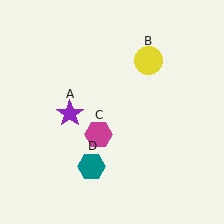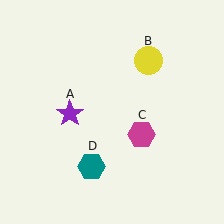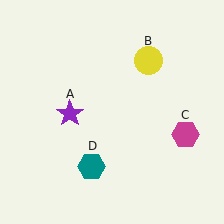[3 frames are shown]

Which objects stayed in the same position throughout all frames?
Purple star (object A) and yellow circle (object B) and teal hexagon (object D) remained stationary.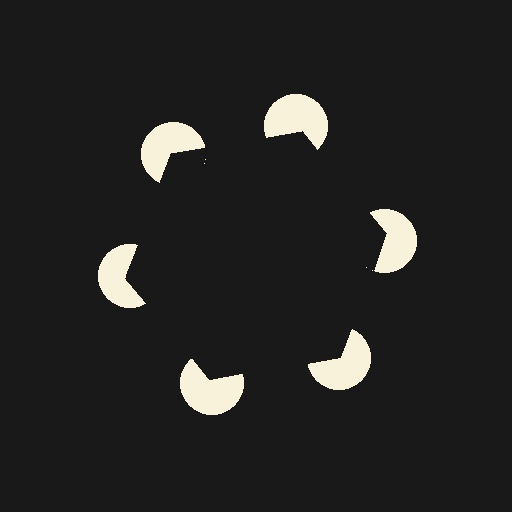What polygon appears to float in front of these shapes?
An illusory hexagon — its edges are inferred from the aligned wedge cuts in the pac-man discs, not physically drawn.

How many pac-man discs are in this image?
There are 6 — one at each vertex of the illusory hexagon.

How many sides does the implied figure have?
6 sides.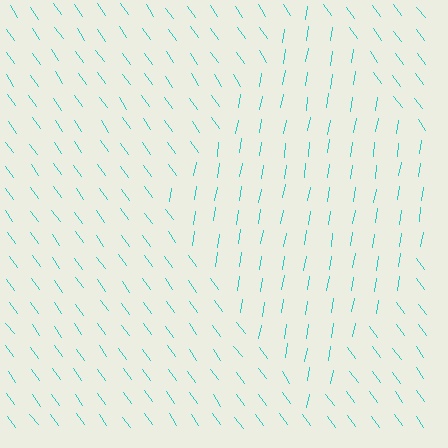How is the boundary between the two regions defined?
The boundary is defined purely by a change in line orientation (approximately 45 degrees difference). All lines are the same color and thickness.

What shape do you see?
I see a diamond.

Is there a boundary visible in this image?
Yes, there is a texture boundary formed by a change in line orientation.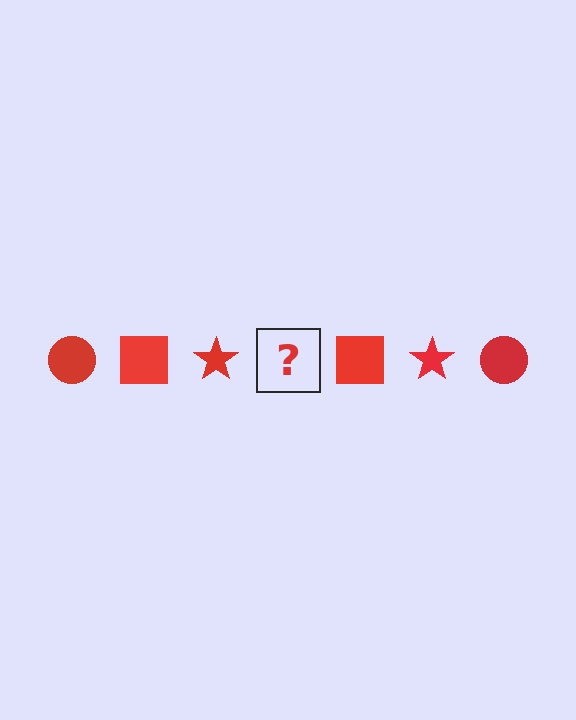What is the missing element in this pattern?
The missing element is a red circle.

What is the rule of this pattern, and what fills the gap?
The rule is that the pattern cycles through circle, square, star shapes in red. The gap should be filled with a red circle.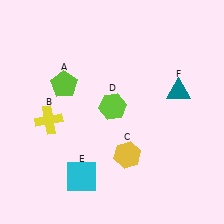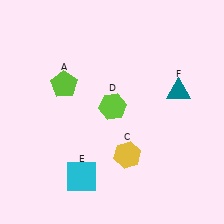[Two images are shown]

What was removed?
The yellow cross (B) was removed in Image 2.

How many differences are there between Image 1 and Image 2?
There is 1 difference between the two images.